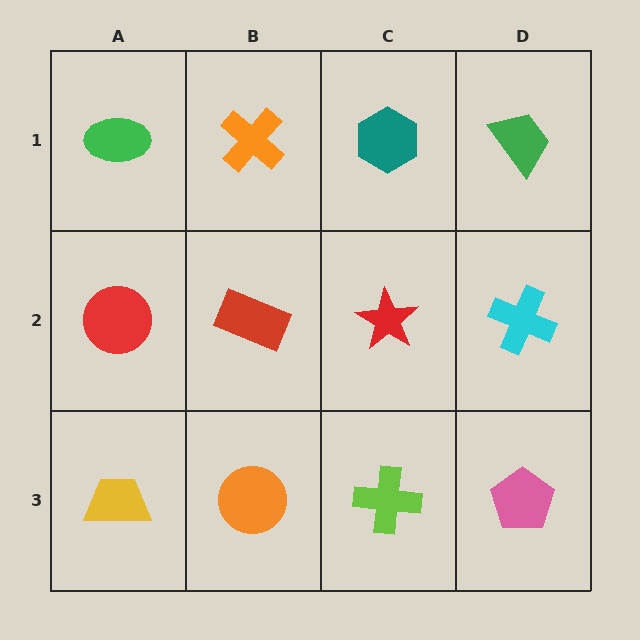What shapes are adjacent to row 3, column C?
A red star (row 2, column C), an orange circle (row 3, column B), a pink pentagon (row 3, column D).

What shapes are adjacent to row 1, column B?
A red rectangle (row 2, column B), a green ellipse (row 1, column A), a teal hexagon (row 1, column C).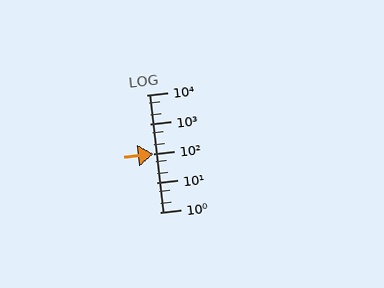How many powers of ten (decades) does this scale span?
The scale spans 4 decades, from 1 to 10000.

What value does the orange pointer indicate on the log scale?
The pointer indicates approximately 100.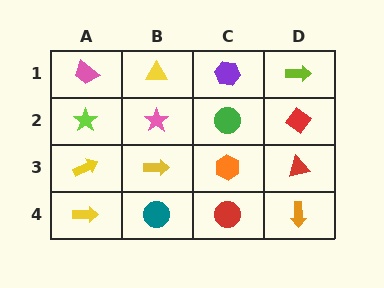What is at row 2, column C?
A green circle.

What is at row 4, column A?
A yellow arrow.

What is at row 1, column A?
A pink trapezoid.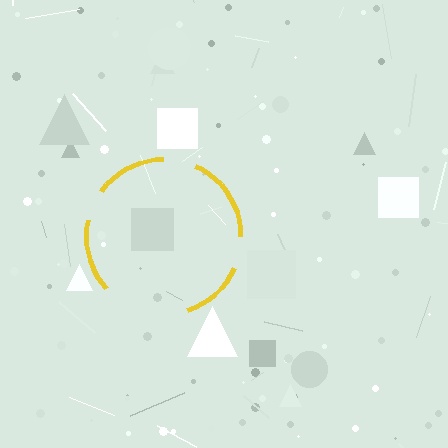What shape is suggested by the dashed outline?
The dashed outline suggests a circle.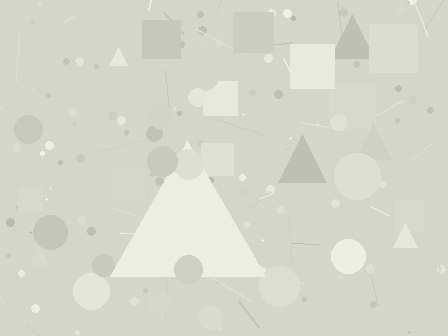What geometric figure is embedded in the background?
A triangle is embedded in the background.